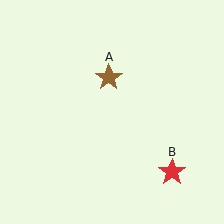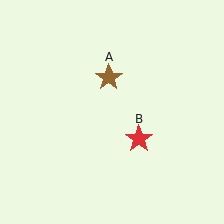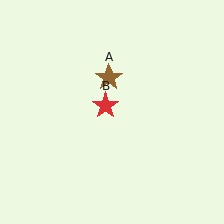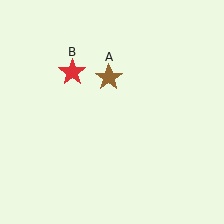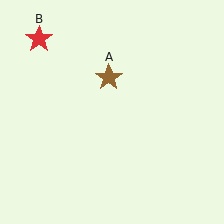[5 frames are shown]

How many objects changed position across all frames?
1 object changed position: red star (object B).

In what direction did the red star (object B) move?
The red star (object B) moved up and to the left.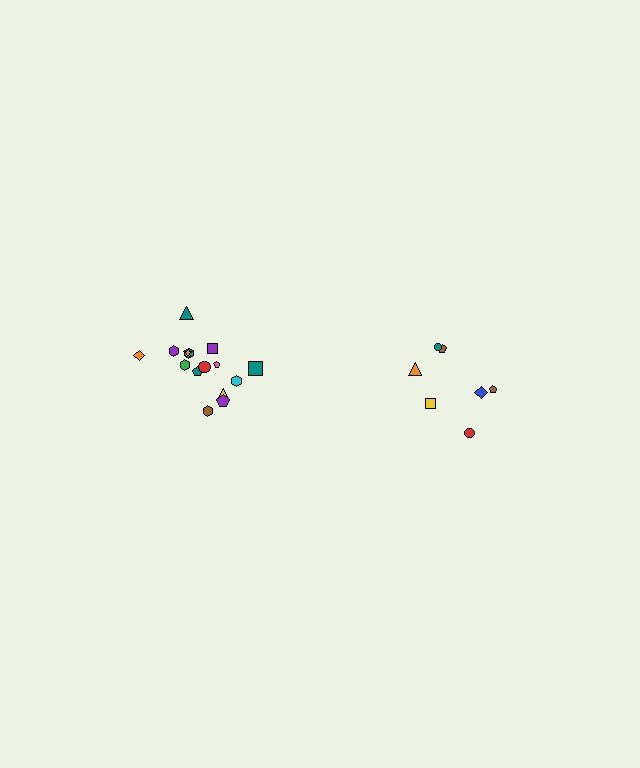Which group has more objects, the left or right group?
The left group.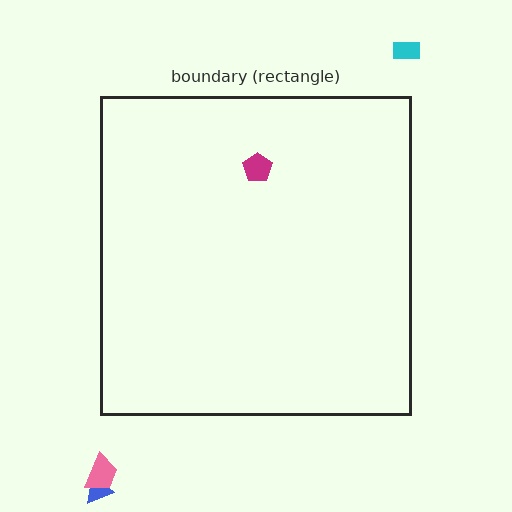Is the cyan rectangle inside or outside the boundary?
Outside.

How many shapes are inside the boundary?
1 inside, 3 outside.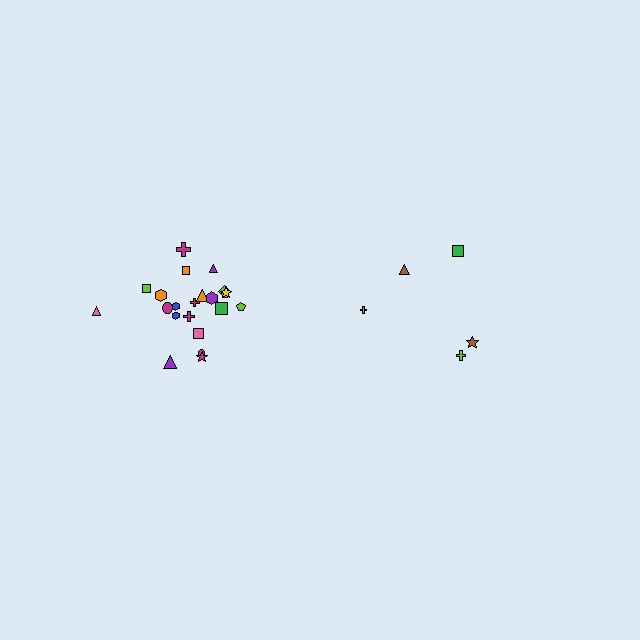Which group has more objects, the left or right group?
The left group.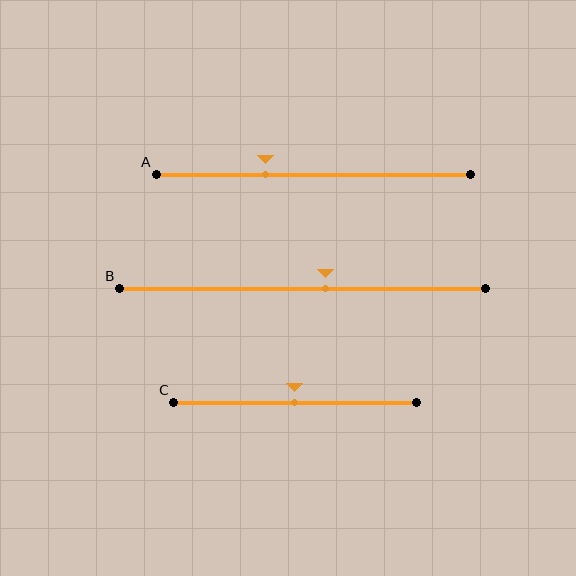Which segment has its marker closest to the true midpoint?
Segment C has its marker closest to the true midpoint.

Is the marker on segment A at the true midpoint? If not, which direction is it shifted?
No, the marker on segment A is shifted to the left by about 15% of the segment length.